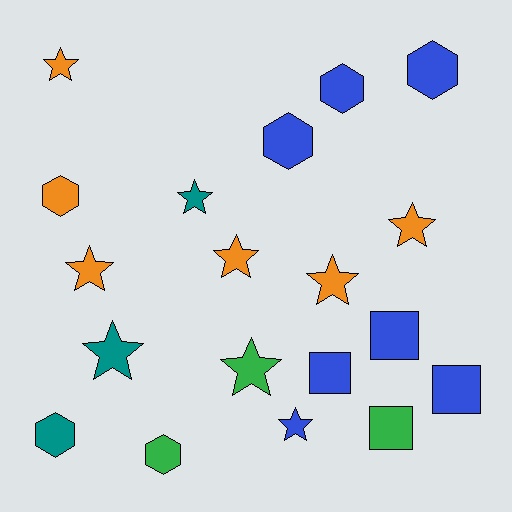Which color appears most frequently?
Blue, with 7 objects.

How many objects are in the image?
There are 19 objects.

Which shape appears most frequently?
Star, with 9 objects.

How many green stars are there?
There is 1 green star.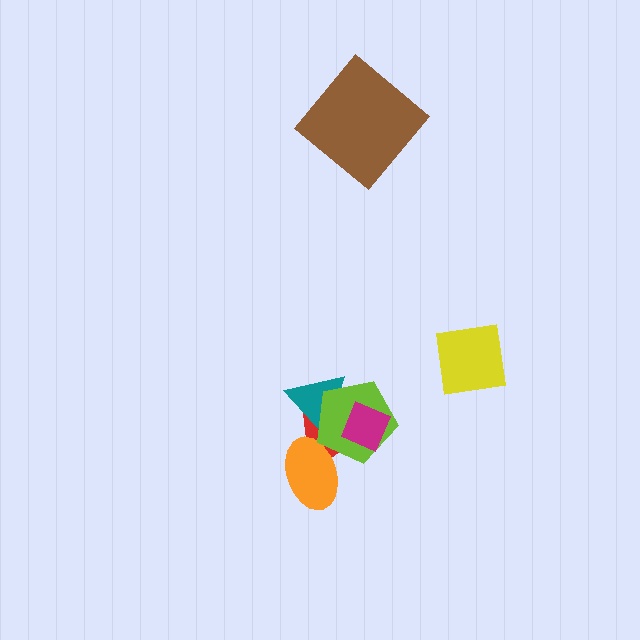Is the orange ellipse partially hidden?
Yes, it is partially covered by another shape.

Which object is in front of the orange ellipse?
The lime pentagon is in front of the orange ellipse.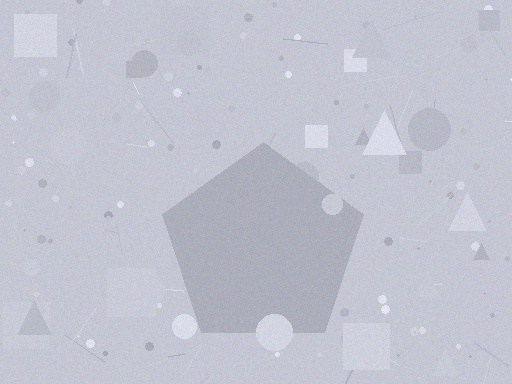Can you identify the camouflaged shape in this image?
The camouflaged shape is a pentagon.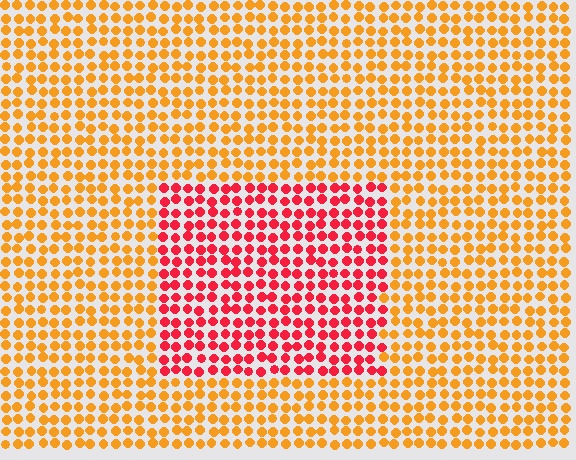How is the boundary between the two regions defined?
The boundary is defined purely by a slight shift in hue (about 44 degrees). Spacing, size, and orientation are identical on both sides.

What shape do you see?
I see a rectangle.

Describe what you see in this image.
The image is filled with small orange elements in a uniform arrangement. A rectangle-shaped region is visible where the elements are tinted to a slightly different hue, forming a subtle color boundary.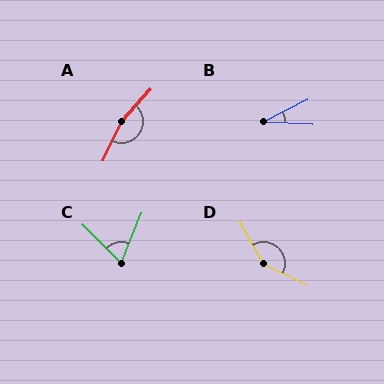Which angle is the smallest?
B, at approximately 30 degrees.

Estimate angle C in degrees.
Approximately 67 degrees.